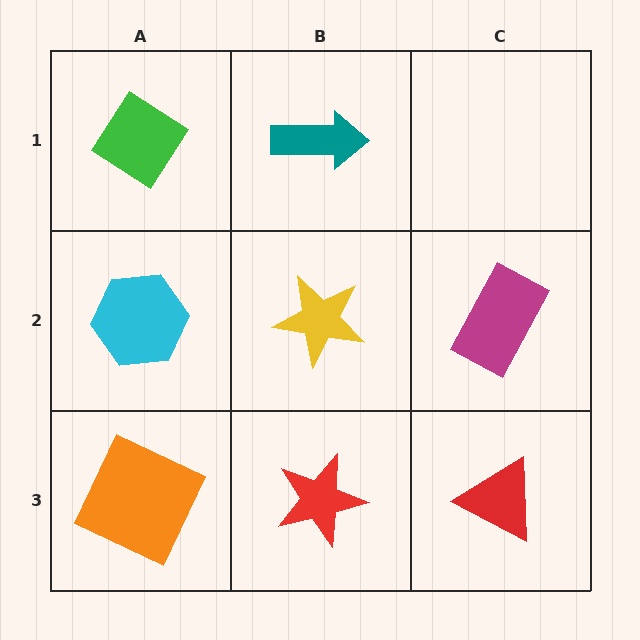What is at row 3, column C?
A red triangle.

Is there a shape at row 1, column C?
No, that cell is empty.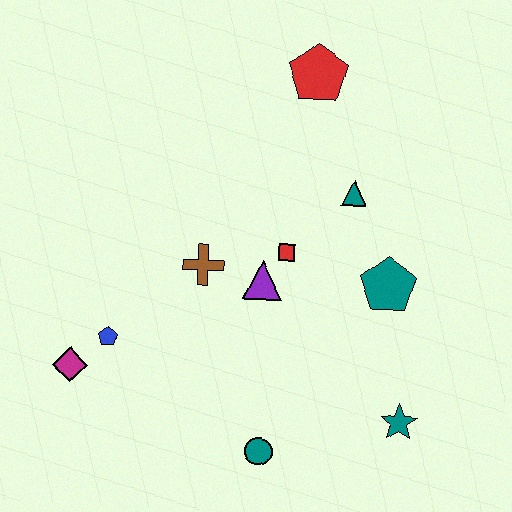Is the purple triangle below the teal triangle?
Yes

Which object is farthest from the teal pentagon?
The magenta diamond is farthest from the teal pentagon.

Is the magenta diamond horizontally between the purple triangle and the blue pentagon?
No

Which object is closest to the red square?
The purple triangle is closest to the red square.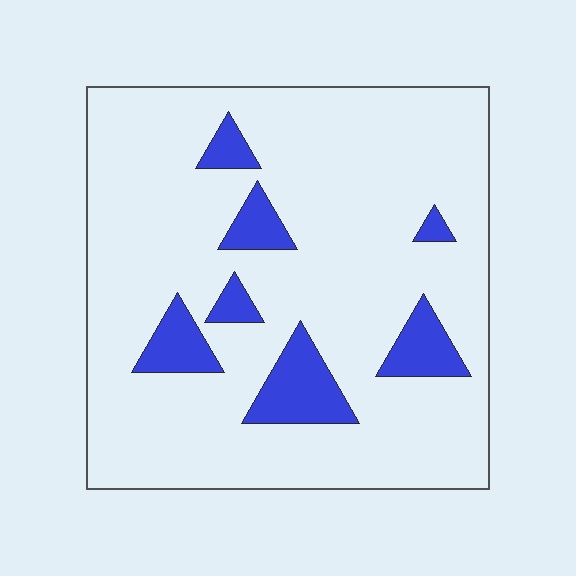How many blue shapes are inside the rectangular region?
7.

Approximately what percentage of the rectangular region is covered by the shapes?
Approximately 15%.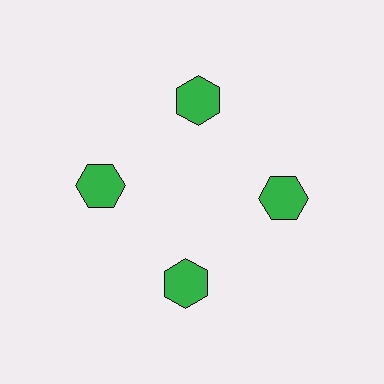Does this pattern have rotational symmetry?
Yes, this pattern has 4-fold rotational symmetry. It looks the same after rotating 90 degrees around the center.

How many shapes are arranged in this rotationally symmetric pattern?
There are 4 shapes, arranged in 4 groups of 1.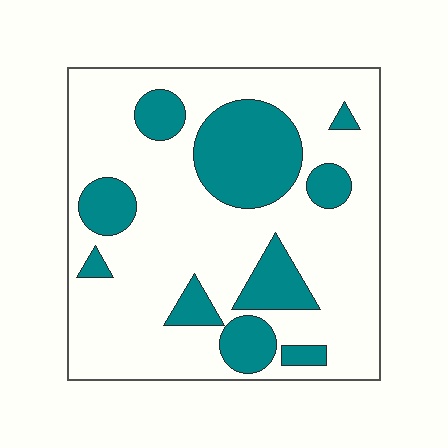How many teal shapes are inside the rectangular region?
10.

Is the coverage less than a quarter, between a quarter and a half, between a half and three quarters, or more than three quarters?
Between a quarter and a half.